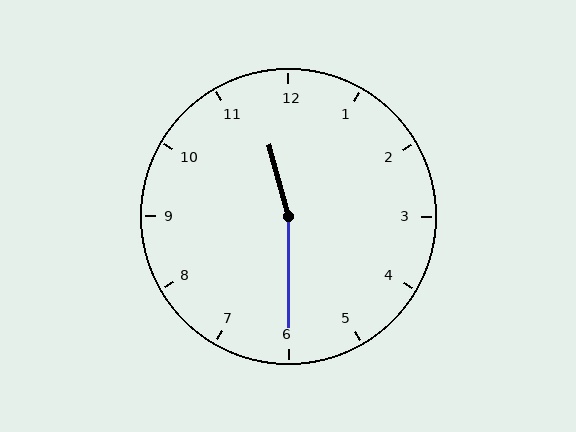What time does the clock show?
11:30.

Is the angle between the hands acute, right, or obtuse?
It is obtuse.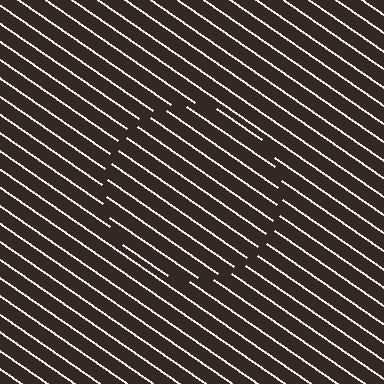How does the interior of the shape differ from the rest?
The interior of the shape contains the same grating, shifted by half a period — the contour is defined by the phase discontinuity where line-ends from the inner and outer gratings abut.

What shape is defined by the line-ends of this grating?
An illusory circle. The interior of the shape contains the same grating, shifted by half a period — the contour is defined by the phase discontinuity where line-ends from the inner and outer gratings abut.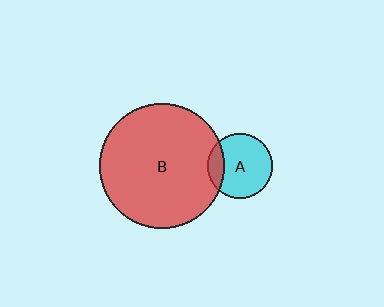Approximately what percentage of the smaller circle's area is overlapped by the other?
Approximately 15%.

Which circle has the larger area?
Circle B (red).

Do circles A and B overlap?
Yes.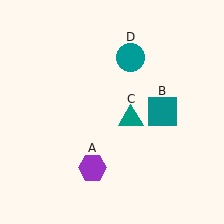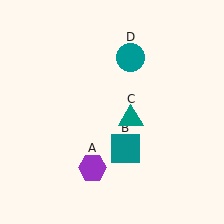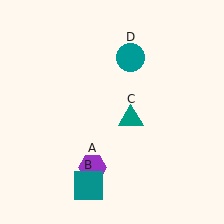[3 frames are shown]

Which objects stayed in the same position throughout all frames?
Purple hexagon (object A) and teal triangle (object C) and teal circle (object D) remained stationary.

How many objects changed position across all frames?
1 object changed position: teal square (object B).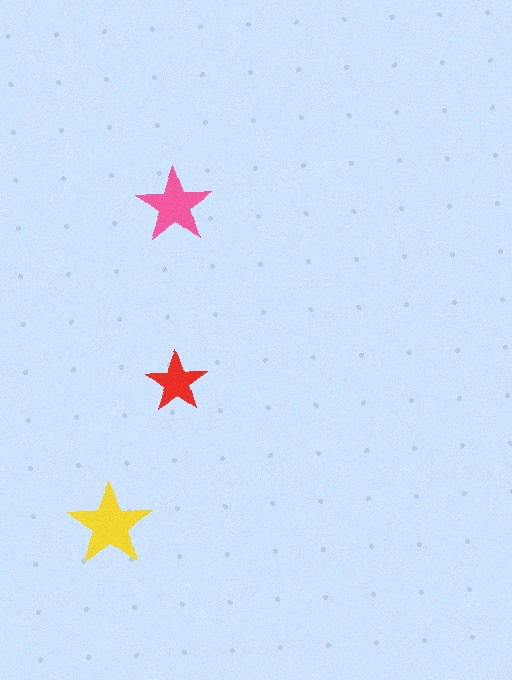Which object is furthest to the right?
The pink star is rightmost.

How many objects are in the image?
There are 3 objects in the image.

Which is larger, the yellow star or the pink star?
The yellow one.